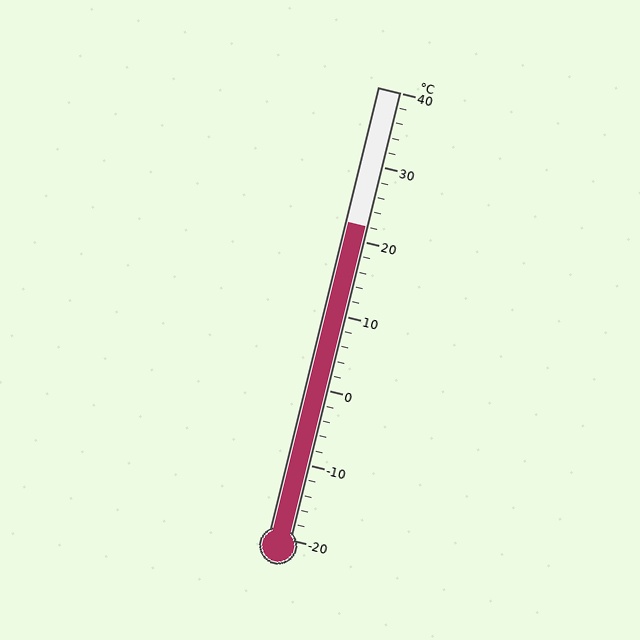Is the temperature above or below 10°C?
The temperature is above 10°C.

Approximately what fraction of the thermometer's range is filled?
The thermometer is filled to approximately 70% of its range.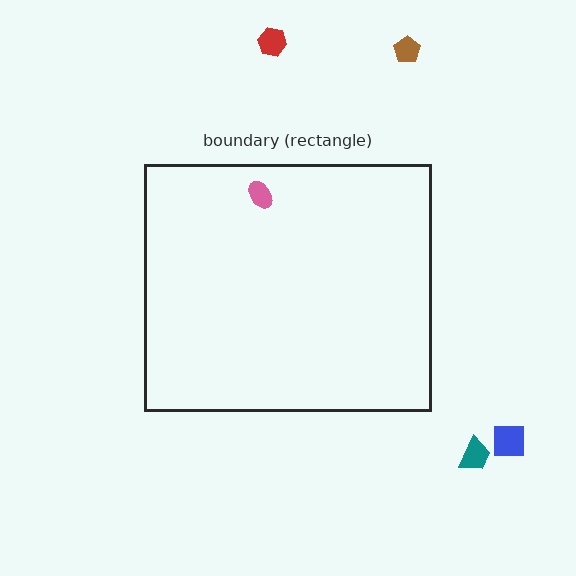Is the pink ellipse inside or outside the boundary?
Inside.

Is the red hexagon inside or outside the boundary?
Outside.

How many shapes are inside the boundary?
1 inside, 4 outside.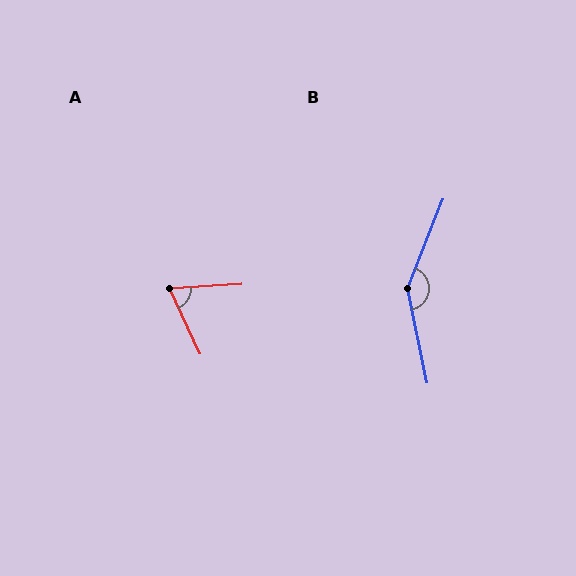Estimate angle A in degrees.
Approximately 69 degrees.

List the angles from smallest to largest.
A (69°), B (147°).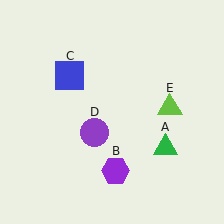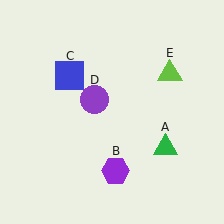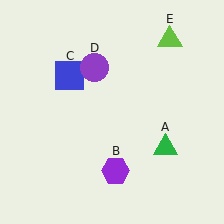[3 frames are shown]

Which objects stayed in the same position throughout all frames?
Green triangle (object A) and purple hexagon (object B) and blue square (object C) remained stationary.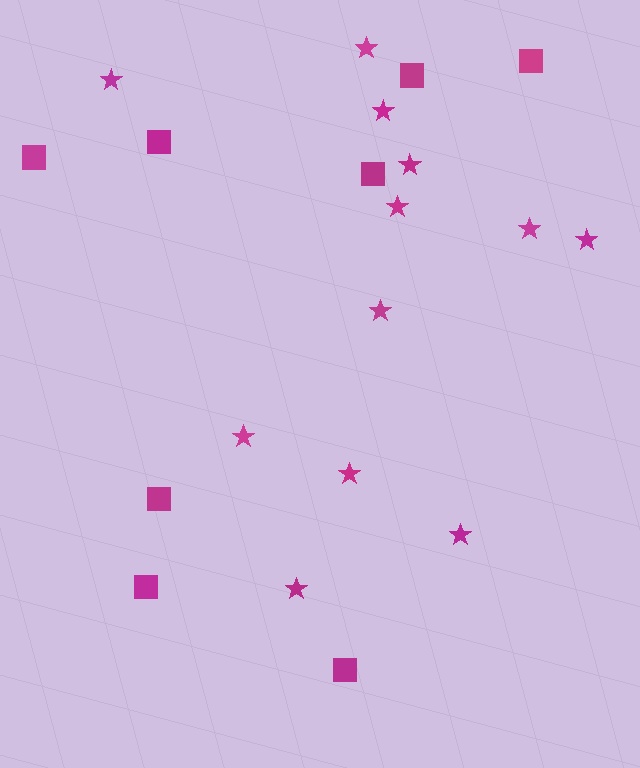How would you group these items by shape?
There are 2 groups: one group of squares (8) and one group of stars (12).